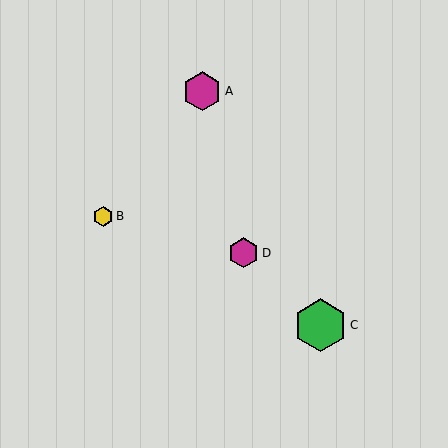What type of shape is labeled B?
Shape B is a yellow hexagon.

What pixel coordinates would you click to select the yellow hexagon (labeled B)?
Click at (103, 216) to select the yellow hexagon B.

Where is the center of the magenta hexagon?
The center of the magenta hexagon is at (244, 253).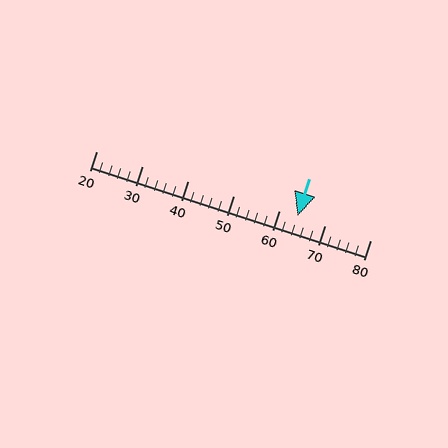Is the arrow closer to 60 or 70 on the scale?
The arrow is closer to 60.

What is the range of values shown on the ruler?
The ruler shows values from 20 to 80.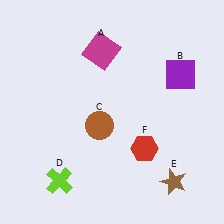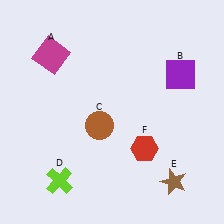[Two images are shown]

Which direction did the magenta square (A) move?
The magenta square (A) moved left.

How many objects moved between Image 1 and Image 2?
1 object moved between the two images.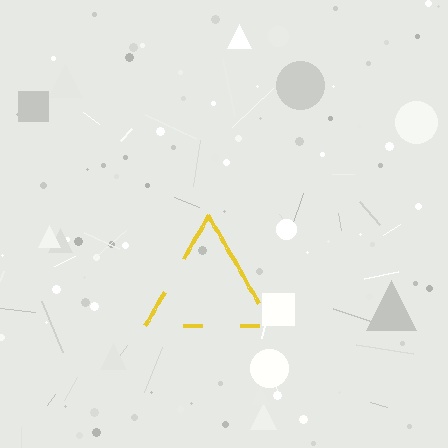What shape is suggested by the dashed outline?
The dashed outline suggests a triangle.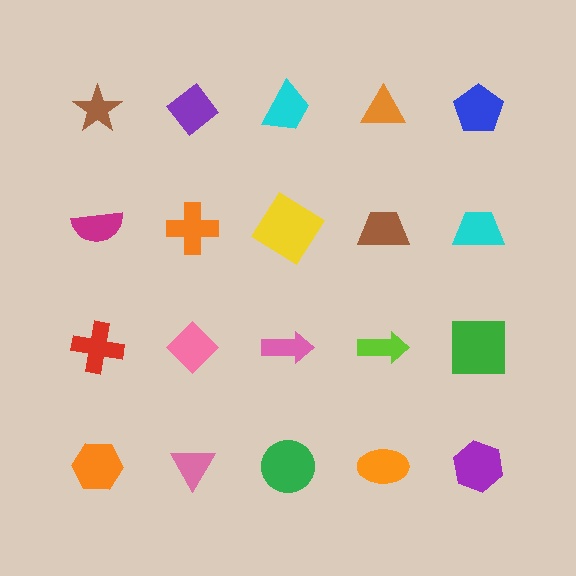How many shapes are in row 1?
5 shapes.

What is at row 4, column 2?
A pink triangle.